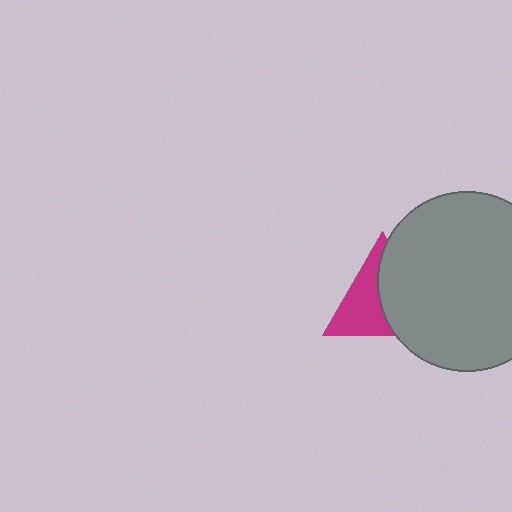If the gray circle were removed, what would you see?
You would see the complete magenta triangle.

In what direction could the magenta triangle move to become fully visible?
The magenta triangle could move left. That would shift it out from behind the gray circle entirely.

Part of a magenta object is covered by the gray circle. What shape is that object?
It is a triangle.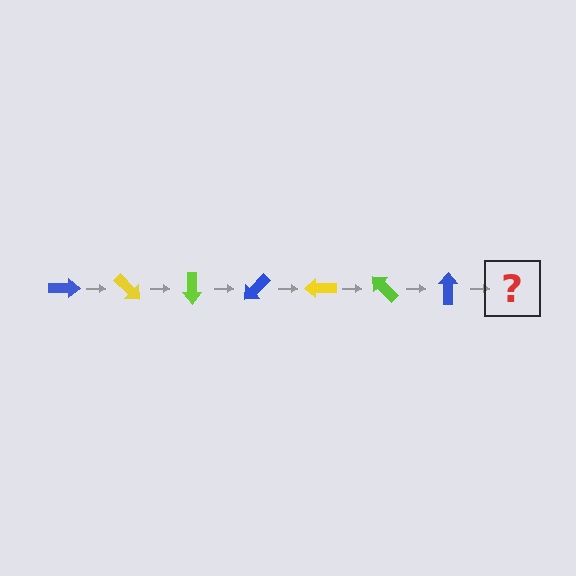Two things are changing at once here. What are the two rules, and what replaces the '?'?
The two rules are that it rotates 45 degrees each step and the color cycles through blue, yellow, and lime. The '?' should be a yellow arrow, rotated 315 degrees from the start.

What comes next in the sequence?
The next element should be a yellow arrow, rotated 315 degrees from the start.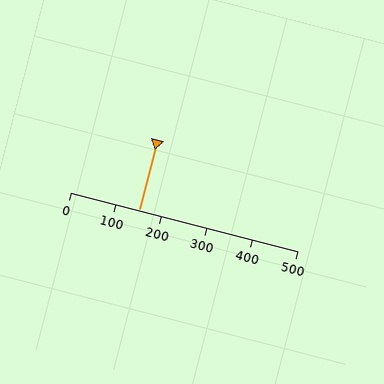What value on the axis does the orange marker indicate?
The marker indicates approximately 150.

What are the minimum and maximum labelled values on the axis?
The axis runs from 0 to 500.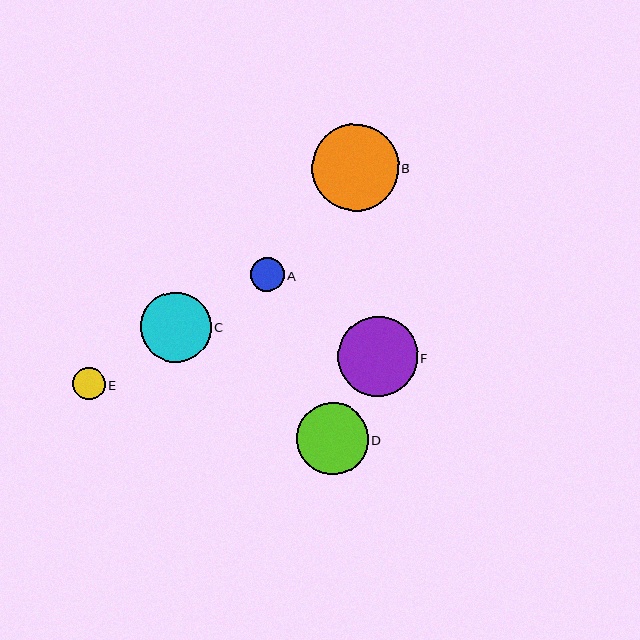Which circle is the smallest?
Circle E is the smallest with a size of approximately 33 pixels.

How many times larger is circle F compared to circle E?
Circle F is approximately 2.4 times the size of circle E.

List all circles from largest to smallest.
From largest to smallest: B, F, D, C, A, E.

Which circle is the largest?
Circle B is the largest with a size of approximately 87 pixels.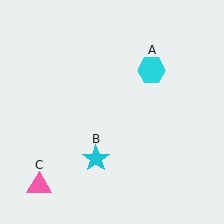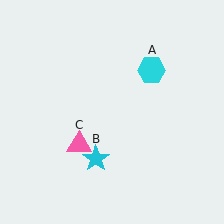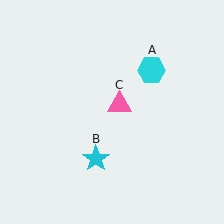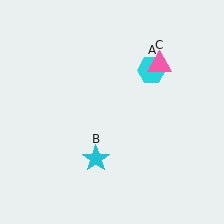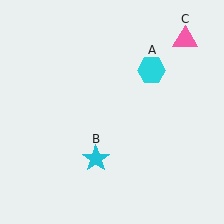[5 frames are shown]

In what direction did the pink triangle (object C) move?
The pink triangle (object C) moved up and to the right.